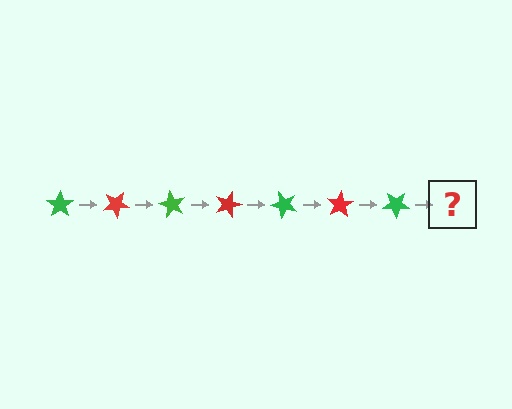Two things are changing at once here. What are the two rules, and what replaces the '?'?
The two rules are that it rotates 30 degrees each step and the color cycles through green and red. The '?' should be a red star, rotated 210 degrees from the start.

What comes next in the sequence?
The next element should be a red star, rotated 210 degrees from the start.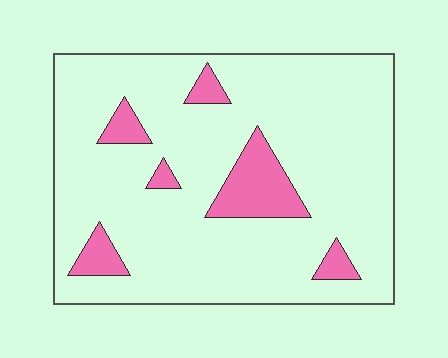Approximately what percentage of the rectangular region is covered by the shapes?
Approximately 15%.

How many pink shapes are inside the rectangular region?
6.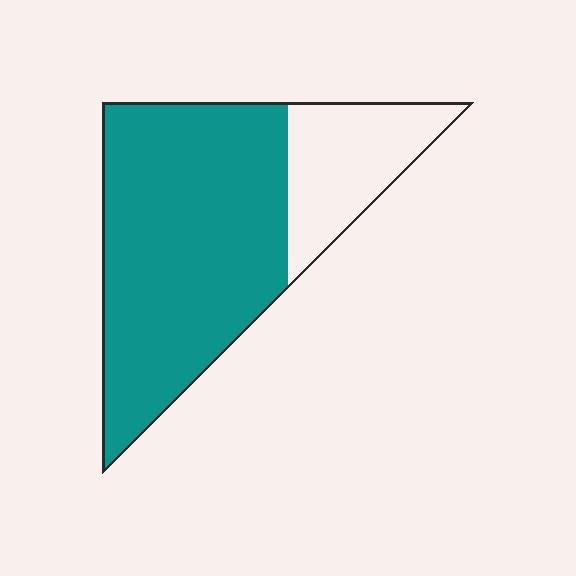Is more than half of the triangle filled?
Yes.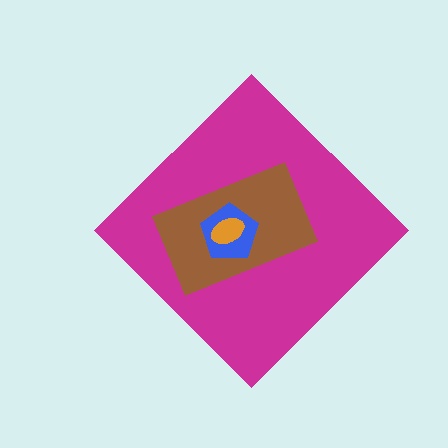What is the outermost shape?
The magenta diamond.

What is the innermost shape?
The orange ellipse.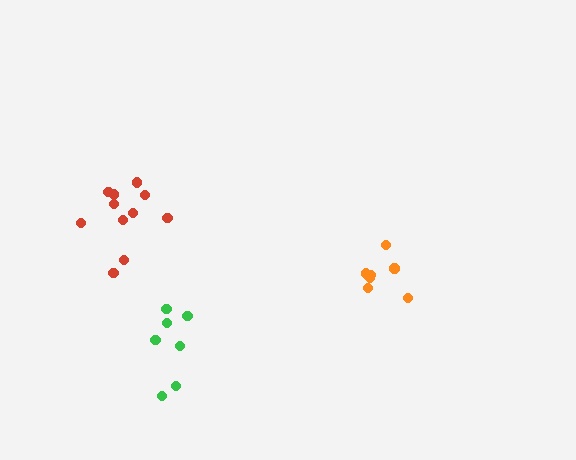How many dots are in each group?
Group 1: 7 dots, Group 2: 11 dots, Group 3: 7 dots (25 total).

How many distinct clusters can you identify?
There are 3 distinct clusters.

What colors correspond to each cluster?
The clusters are colored: orange, red, green.